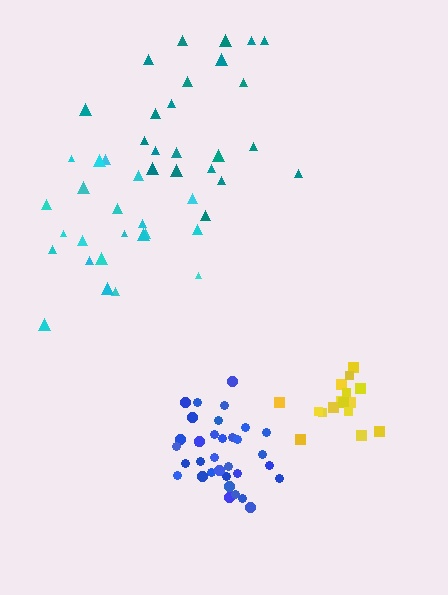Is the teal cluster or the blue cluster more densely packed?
Blue.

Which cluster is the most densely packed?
Blue.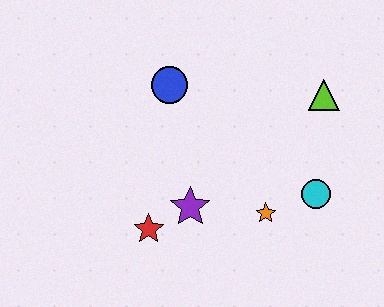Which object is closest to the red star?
The purple star is closest to the red star.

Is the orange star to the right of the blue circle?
Yes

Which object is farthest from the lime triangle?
The red star is farthest from the lime triangle.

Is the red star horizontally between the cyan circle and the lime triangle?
No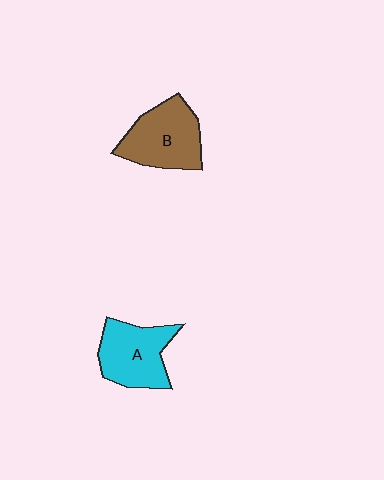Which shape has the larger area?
Shape B (brown).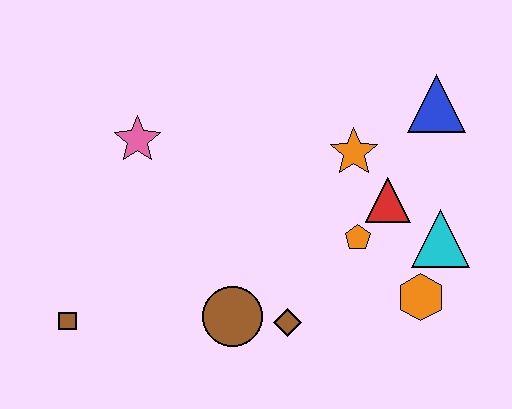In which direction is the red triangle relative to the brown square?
The red triangle is to the right of the brown square.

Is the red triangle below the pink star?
Yes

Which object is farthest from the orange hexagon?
The brown square is farthest from the orange hexagon.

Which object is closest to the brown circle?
The brown diamond is closest to the brown circle.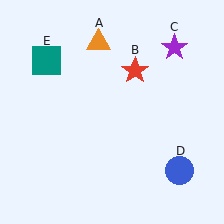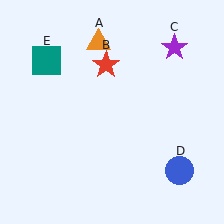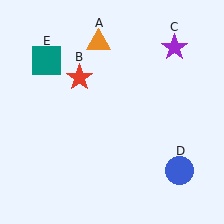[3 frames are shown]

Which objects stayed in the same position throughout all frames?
Orange triangle (object A) and purple star (object C) and blue circle (object D) and teal square (object E) remained stationary.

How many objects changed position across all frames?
1 object changed position: red star (object B).